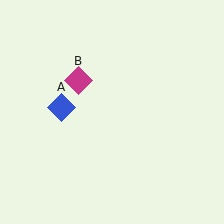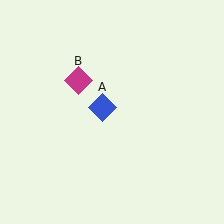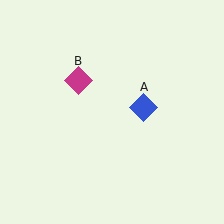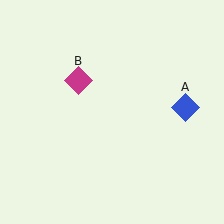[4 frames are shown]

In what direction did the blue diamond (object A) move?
The blue diamond (object A) moved right.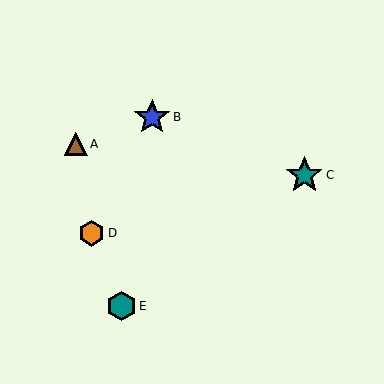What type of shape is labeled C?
Shape C is a teal star.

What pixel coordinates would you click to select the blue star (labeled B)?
Click at (152, 117) to select the blue star B.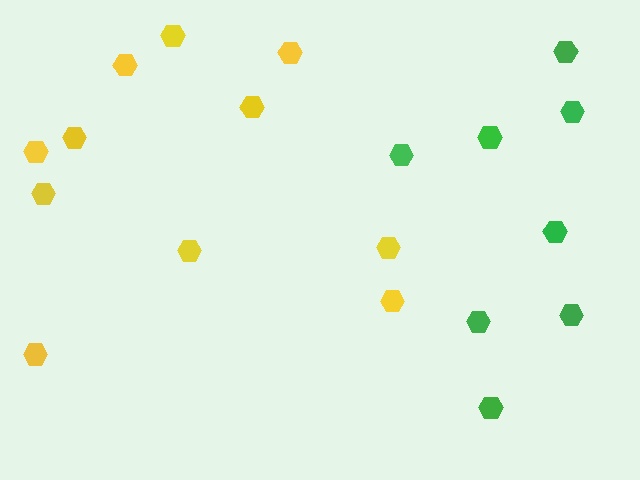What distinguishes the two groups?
There are 2 groups: one group of yellow hexagons (11) and one group of green hexagons (8).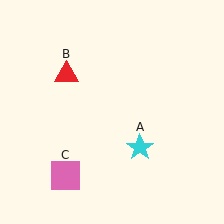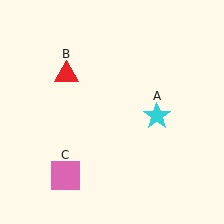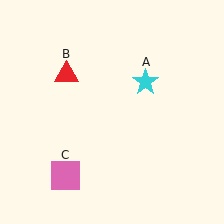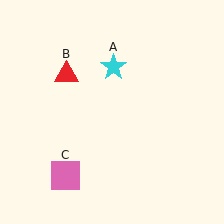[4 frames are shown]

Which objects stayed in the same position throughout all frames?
Red triangle (object B) and pink square (object C) remained stationary.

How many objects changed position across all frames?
1 object changed position: cyan star (object A).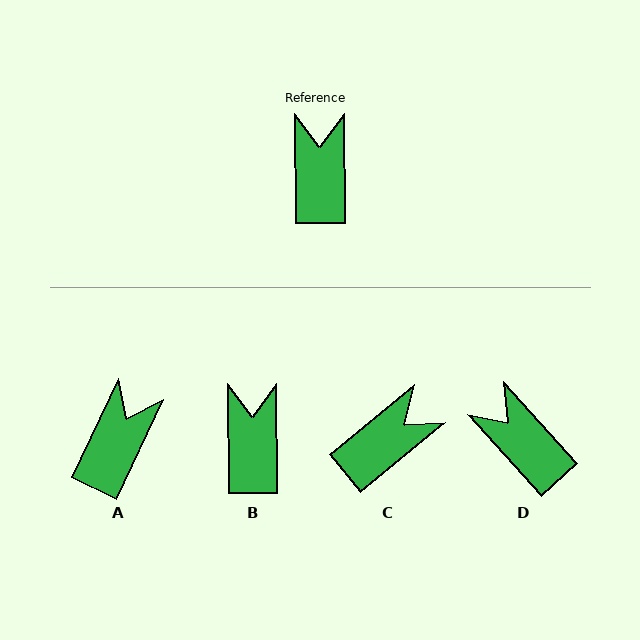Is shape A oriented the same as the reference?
No, it is off by about 26 degrees.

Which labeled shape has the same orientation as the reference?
B.